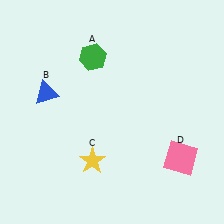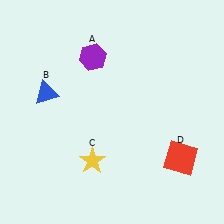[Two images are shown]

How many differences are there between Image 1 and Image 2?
There are 2 differences between the two images.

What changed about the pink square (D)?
In Image 1, D is pink. In Image 2, it changed to red.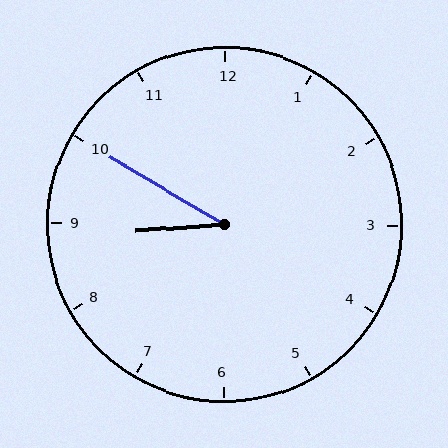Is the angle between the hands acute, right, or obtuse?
It is acute.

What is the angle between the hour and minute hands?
Approximately 35 degrees.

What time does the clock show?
8:50.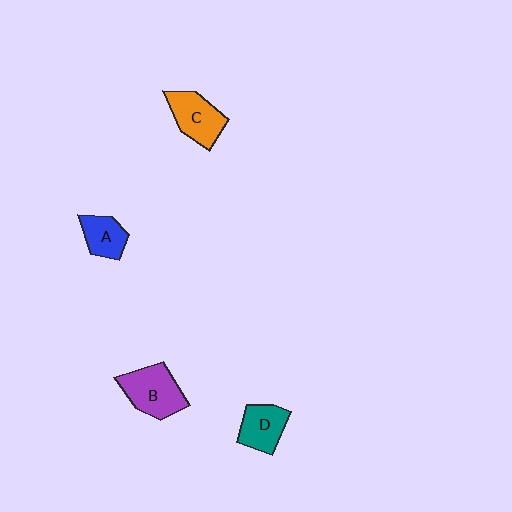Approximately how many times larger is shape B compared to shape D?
Approximately 1.3 times.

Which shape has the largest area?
Shape B (purple).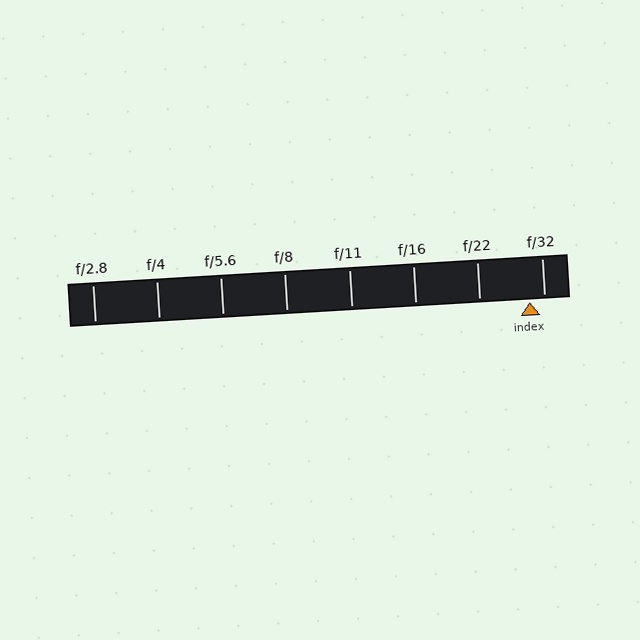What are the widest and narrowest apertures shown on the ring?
The widest aperture shown is f/2.8 and the narrowest is f/32.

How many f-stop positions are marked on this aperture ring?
There are 8 f-stop positions marked.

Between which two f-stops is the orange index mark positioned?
The index mark is between f/22 and f/32.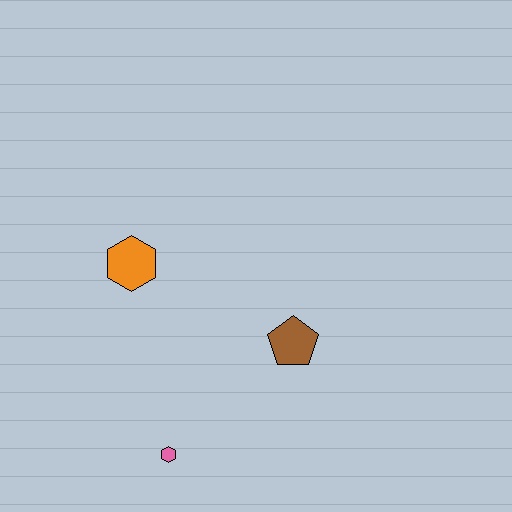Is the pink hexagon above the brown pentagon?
No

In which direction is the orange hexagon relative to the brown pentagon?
The orange hexagon is to the left of the brown pentagon.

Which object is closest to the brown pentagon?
The pink hexagon is closest to the brown pentagon.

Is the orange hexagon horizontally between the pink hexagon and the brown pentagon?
No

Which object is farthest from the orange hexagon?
The pink hexagon is farthest from the orange hexagon.